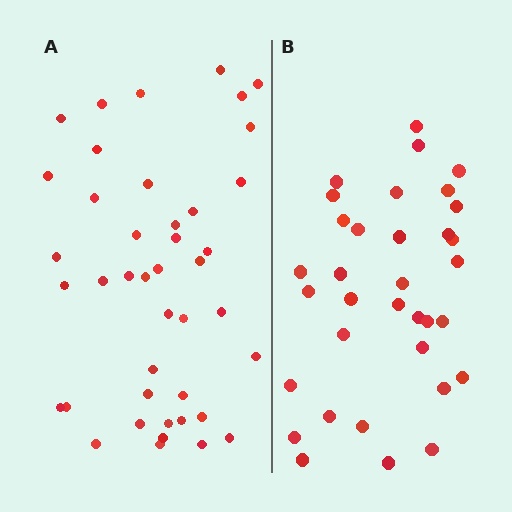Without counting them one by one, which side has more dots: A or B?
Region A (the left region) has more dots.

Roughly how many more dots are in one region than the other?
Region A has roughly 8 or so more dots than region B.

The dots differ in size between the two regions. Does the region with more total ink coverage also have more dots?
No. Region B has more total ink coverage because its dots are larger, but region A actually contains more individual dots. Total area can be misleading — the number of items is what matters here.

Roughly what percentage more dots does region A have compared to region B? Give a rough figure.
About 25% more.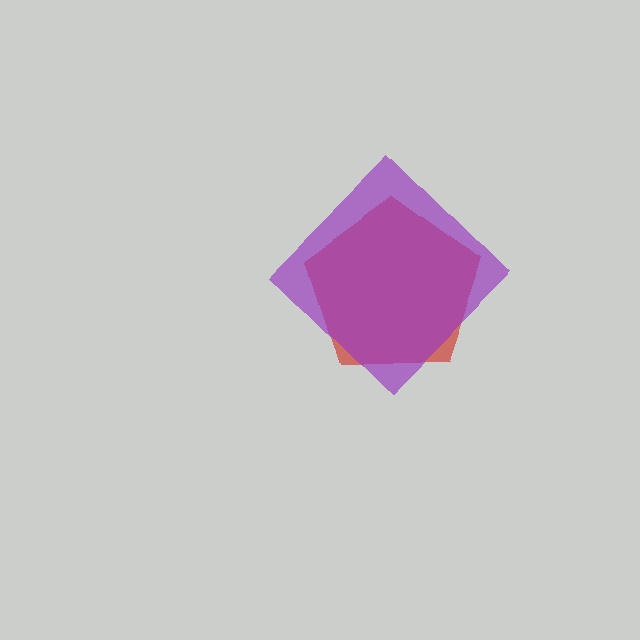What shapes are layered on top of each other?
The layered shapes are: a red pentagon, a purple diamond.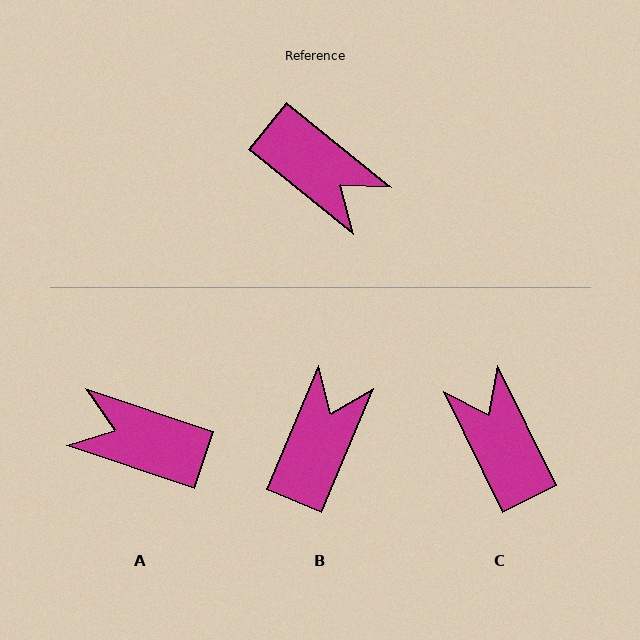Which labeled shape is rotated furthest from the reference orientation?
A, about 160 degrees away.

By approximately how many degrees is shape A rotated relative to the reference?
Approximately 160 degrees clockwise.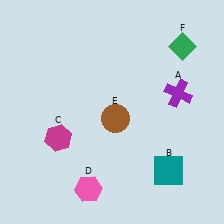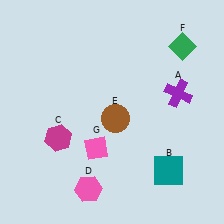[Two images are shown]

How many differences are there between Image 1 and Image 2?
There is 1 difference between the two images.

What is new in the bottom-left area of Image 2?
A pink diamond (G) was added in the bottom-left area of Image 2.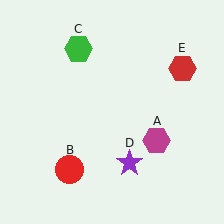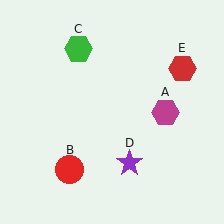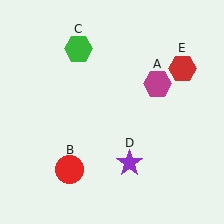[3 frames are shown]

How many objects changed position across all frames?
1 object changed position: magenta hexagon (object A).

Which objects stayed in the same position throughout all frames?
Red circle (object B) and green hexagon (object C) and purple star (object D) and red hexagon (object E) remained stationary.